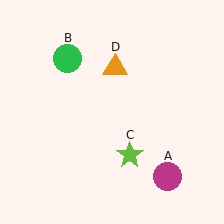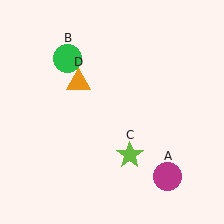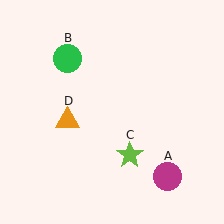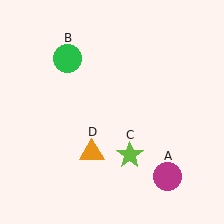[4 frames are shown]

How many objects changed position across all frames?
1 object changed position: orange triangle (object D).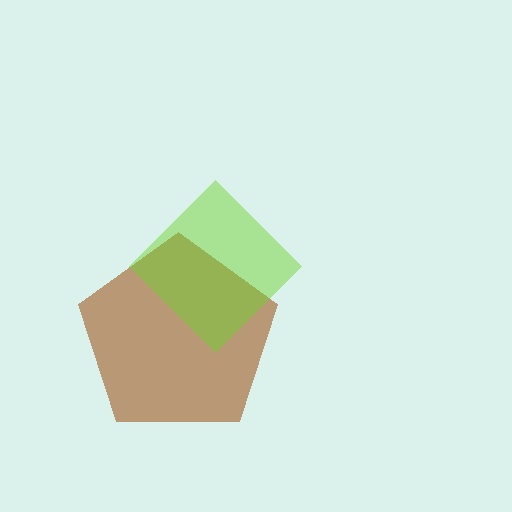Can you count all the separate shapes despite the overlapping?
Yes, there are 2 separate shapes.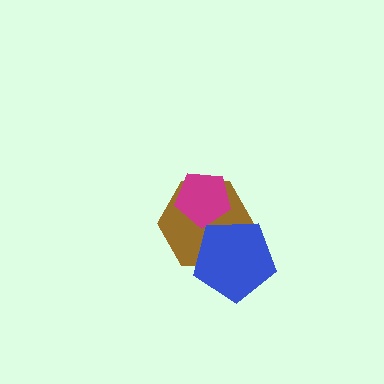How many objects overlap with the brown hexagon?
2 objects overlap with the brown hexagon.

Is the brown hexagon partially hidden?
Yes, it is partially covered by another shape.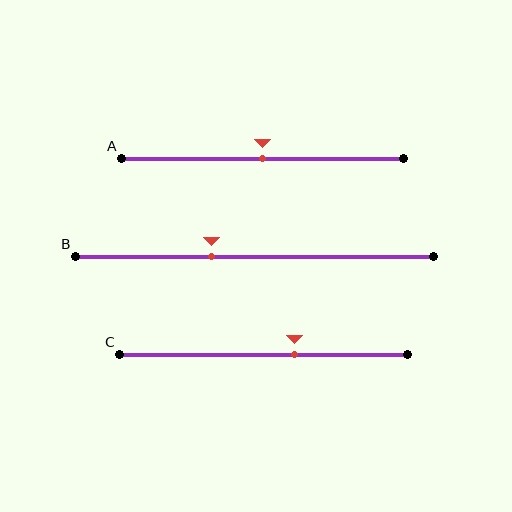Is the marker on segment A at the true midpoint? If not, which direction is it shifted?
Yes, the marker on segment A is at the true midpoint.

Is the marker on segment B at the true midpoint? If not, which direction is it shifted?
No, the marker on segment B is shifted to the left by about 12% of the segment length.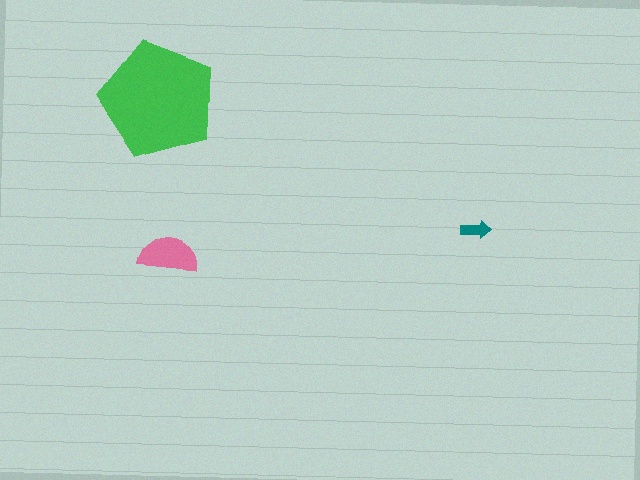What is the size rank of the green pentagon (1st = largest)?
1st.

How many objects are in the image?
There are 3 objects in the image.